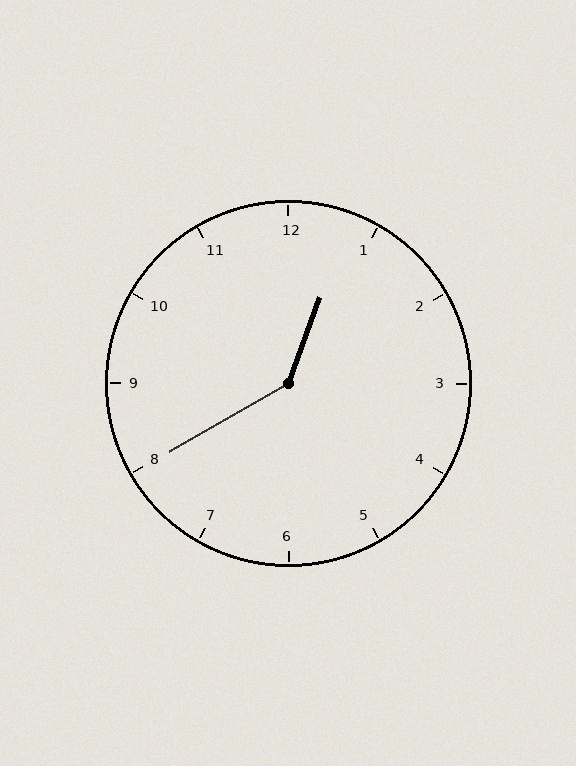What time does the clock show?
12:40.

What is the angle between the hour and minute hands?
Approximately 140 degrees.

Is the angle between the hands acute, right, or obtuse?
It is obtuse.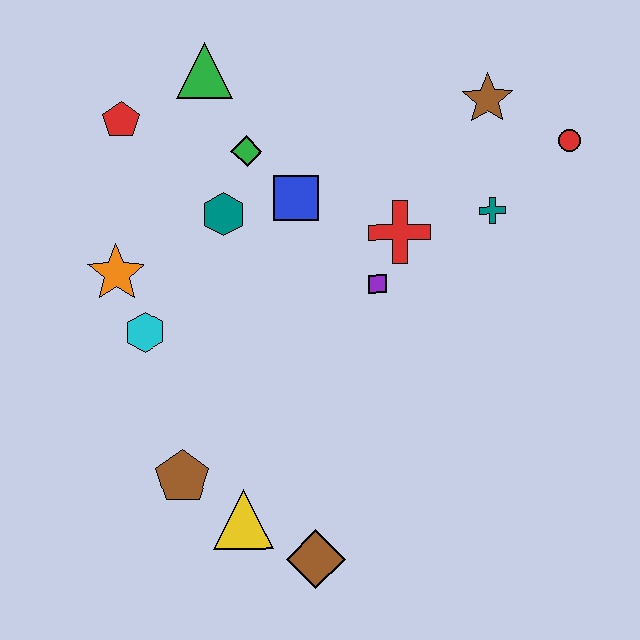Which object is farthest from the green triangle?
The brown diamond is farthest from the green triangle.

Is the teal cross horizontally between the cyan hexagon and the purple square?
No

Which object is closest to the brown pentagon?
The yellow triangle is closest to the brown pentagon.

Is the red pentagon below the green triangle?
Yes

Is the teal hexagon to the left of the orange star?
No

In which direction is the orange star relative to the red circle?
The orange star is to the left of the red circle.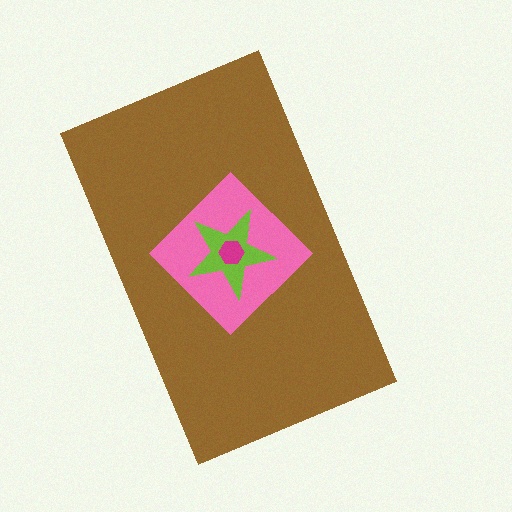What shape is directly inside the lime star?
The magenta hexagon.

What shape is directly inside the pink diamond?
The lime star.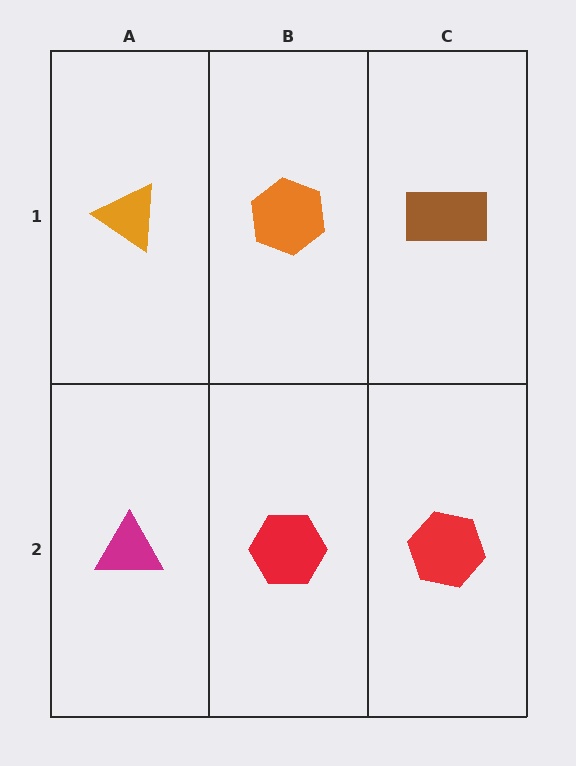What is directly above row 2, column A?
An orange triangle.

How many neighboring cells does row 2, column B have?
3.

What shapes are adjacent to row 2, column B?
An orange hexagon (row 1, column B), a magenta triangle (row 2, column A), a red hexagon (row 2, column C).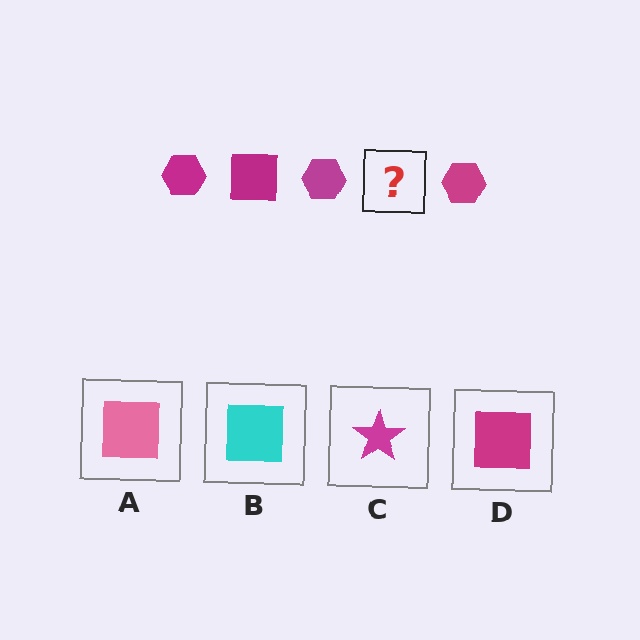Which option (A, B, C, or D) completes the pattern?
D.